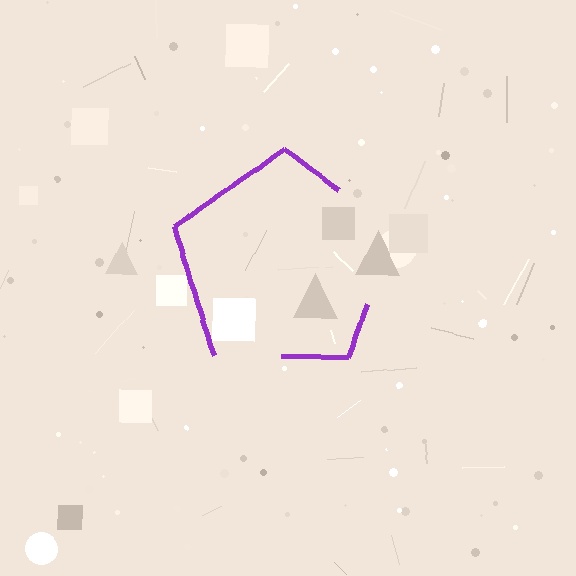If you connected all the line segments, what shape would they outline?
They would outline a pentagon.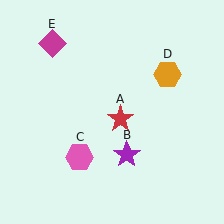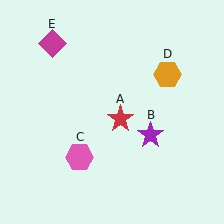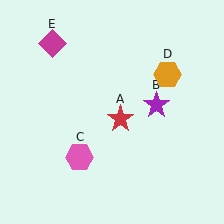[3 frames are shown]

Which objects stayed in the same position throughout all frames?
Red star (object A) and pink hexagon (object C) and orange hexagon (object D) and magenta diamond (object E) remained stationary.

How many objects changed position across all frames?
1 object changed position: purple star (object B).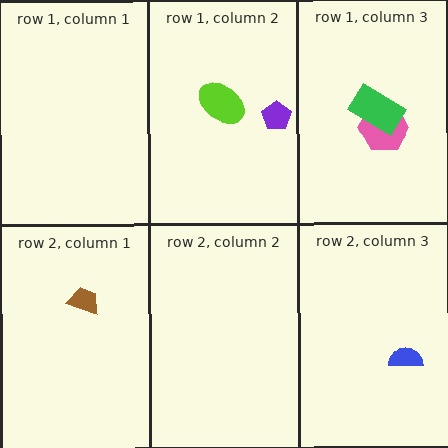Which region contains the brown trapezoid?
The row 2, column 1 region.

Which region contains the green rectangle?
The row 1, column 3 region.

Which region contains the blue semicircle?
The row 2, column 3 region.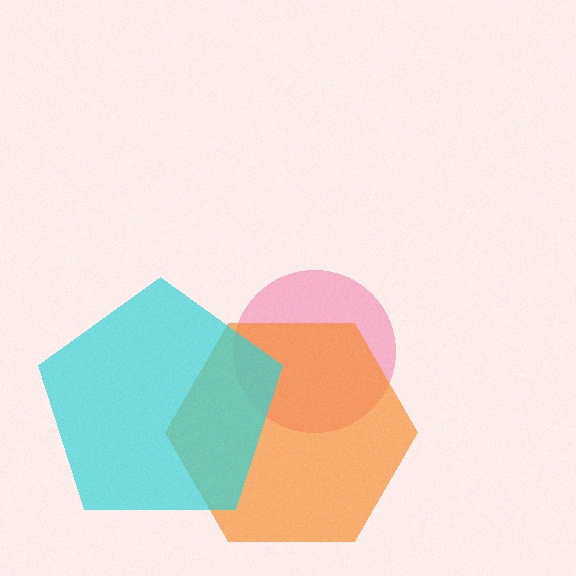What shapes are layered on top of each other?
The layered shapes are: a pink circle, an orange hexagon, a cyan pentagon.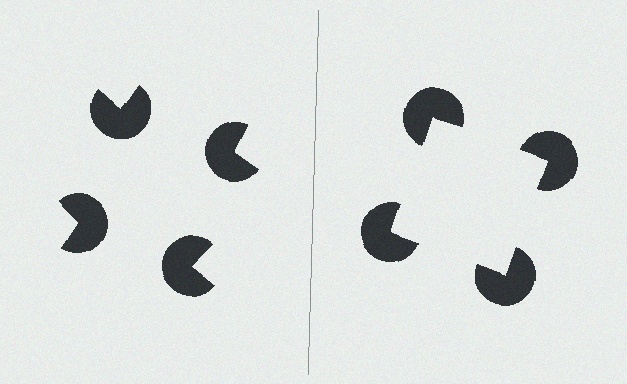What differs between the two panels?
The pac-man discs are positioned identically on both sides; only the wedge orientations differ. On the right they align to a square; on the left they are misaligned.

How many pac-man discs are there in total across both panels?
8 — 4 on each side.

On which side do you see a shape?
An illusory square appears on the right side. On the left side the wedge cuts are rotated, so no coherent shape forms.